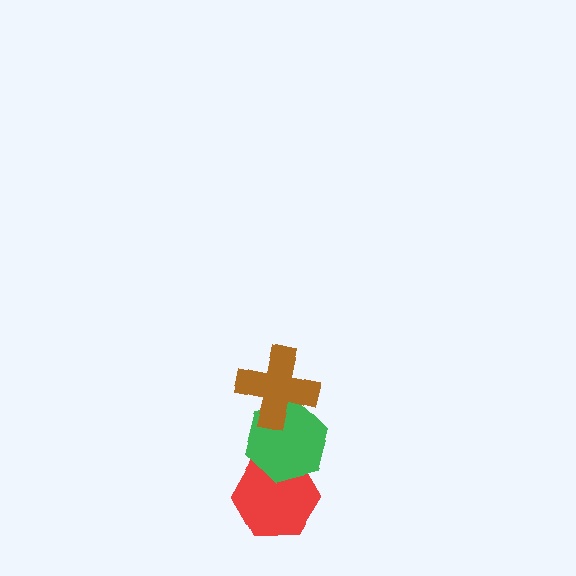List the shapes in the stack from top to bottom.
From top to bottom: the brown cross, the green hexagon, the red hexagon.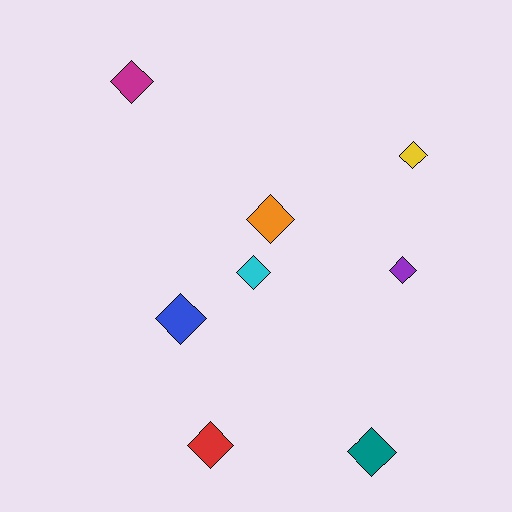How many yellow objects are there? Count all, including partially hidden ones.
There is 1 yellow object.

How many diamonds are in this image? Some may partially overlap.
There are 8 diamonds.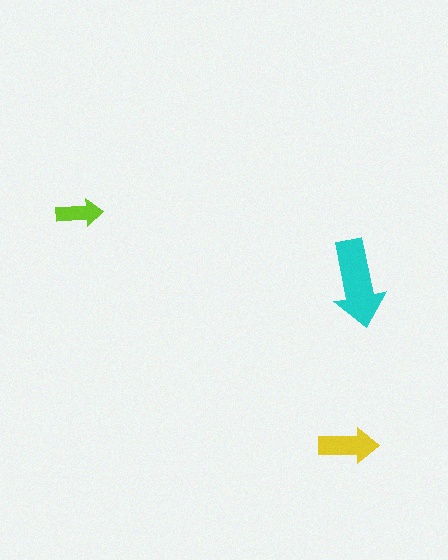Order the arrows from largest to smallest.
the cyan one, the yellow one, the lime one.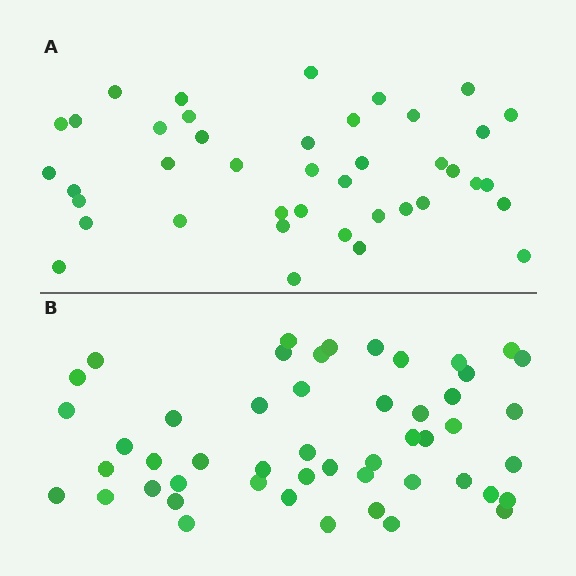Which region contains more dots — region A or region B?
Region B (the bottom region) has more dots.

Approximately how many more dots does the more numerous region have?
Region B has roughly 8 or so more dots than region A.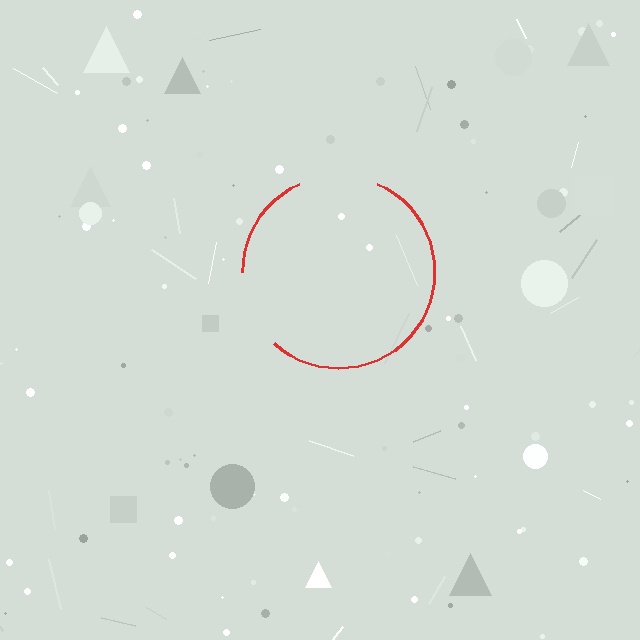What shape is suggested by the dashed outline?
The dashed outline suggests a circle.